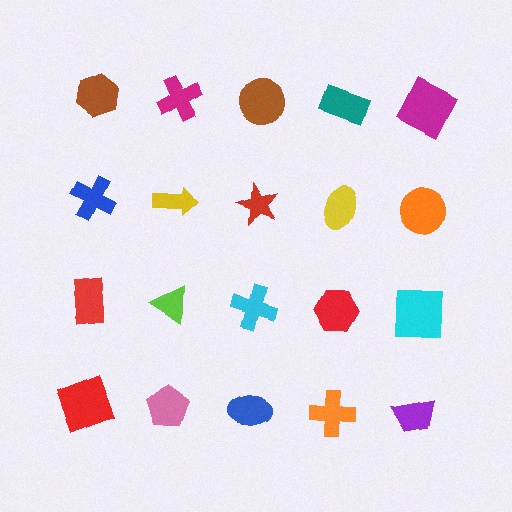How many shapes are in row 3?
5 shapes.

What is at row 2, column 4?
A yellow ellipse.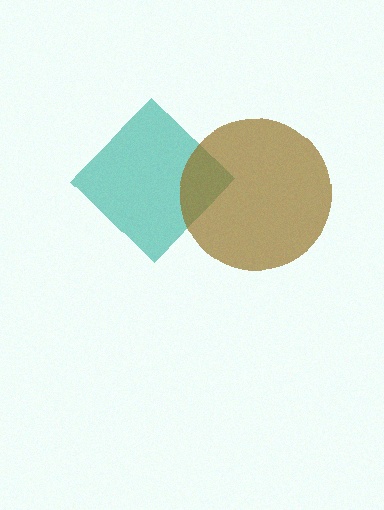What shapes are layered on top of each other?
The layered shapes are: a teal diamond, a brown circle.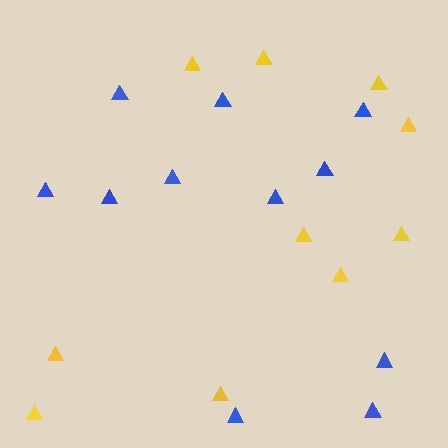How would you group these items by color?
There are 2 groups: one group of yellow triangles (10) and one group of blue triangles (11).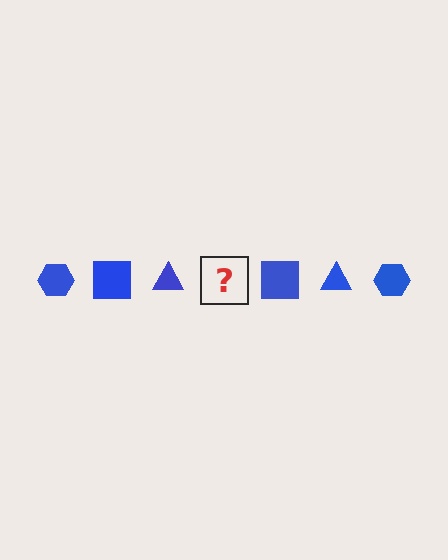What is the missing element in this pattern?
The missing element is a blue hexagon.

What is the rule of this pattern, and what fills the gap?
The rule is that the pattern cycles through hexagon, square, triangle shapes in blue. The gap should be filled with a blue hexagon.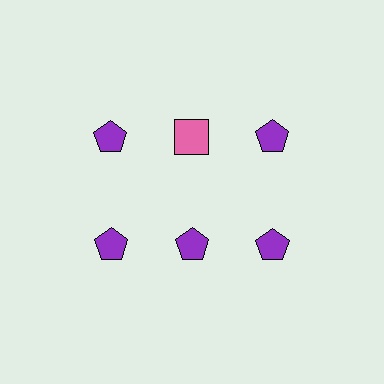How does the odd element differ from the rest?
It differs in both color (pink instead of purple) and shape (square instead of pentagon).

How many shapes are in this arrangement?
There are 6 shapes arranged in a grid pattern.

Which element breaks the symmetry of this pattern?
The pink square in the top row, second from left column breaks the symmetry. All other shapes are purple pentagons.